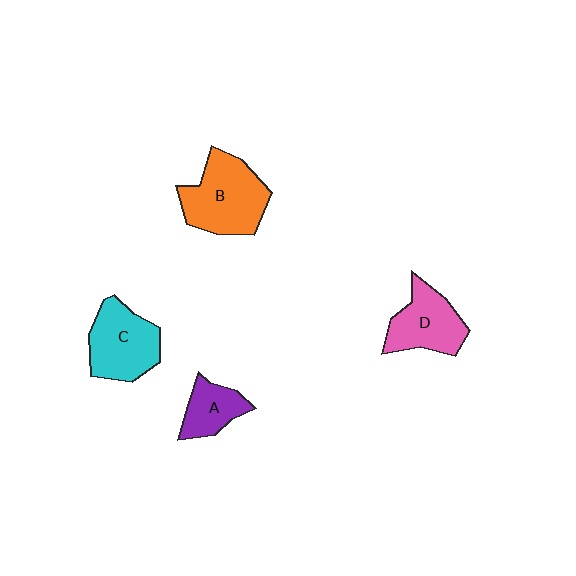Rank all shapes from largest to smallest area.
From largest to smallest: B (orange), C (cyan), D (pink), A (purple).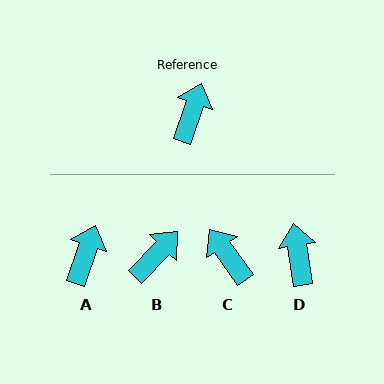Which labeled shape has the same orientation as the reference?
A.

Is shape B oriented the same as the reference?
No, it is off by about 25 degrees.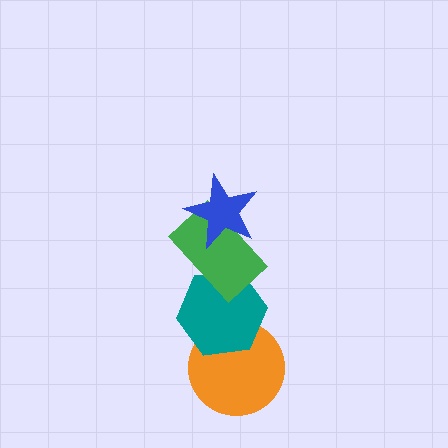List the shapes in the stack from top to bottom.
From top to bottom: the blue star, the green rectangle, the teal hexagon, the orange circle.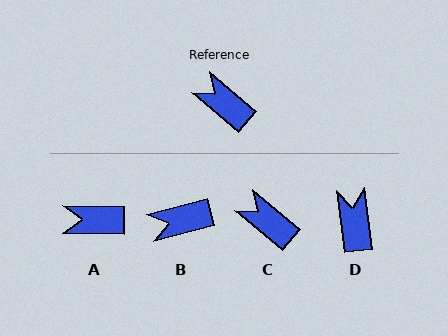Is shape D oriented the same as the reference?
No, it is off by about 43 degrees.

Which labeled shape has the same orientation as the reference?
C.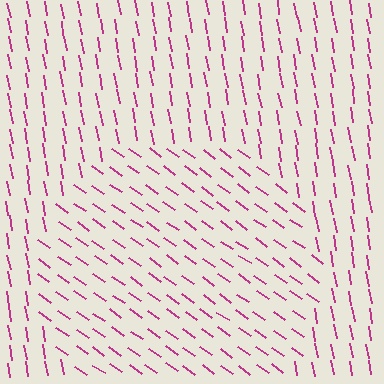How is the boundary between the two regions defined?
The boundary is defined purely by a change in line orientation (approximately 45 degrees difference). All lines are the same color and thickness.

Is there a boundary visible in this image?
Yes, there is a texture boundary formed by a change in line orientation.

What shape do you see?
I see a circle.